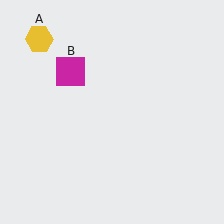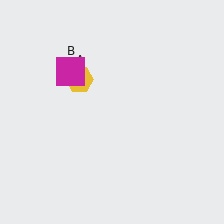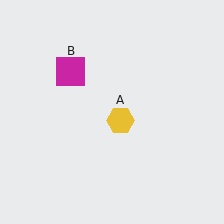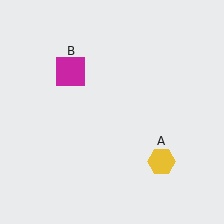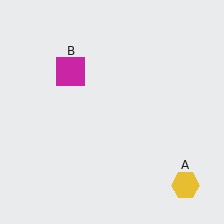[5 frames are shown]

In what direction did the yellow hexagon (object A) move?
The yellow hexagon (object A) moved down and to the right.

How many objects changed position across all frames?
1 object changed position: yellow hexagon (object A).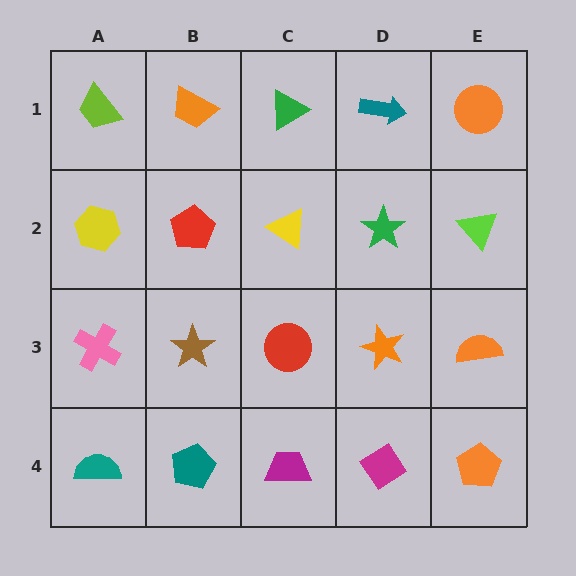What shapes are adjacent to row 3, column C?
A yellow triangle (row 2, column C), a magenta trapezoid (row 4, column C), a brown star (row 3, column B), an orange star (row 3, column D).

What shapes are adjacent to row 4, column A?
A pink cross (row 3, column A), a teal pentagon (row 4, column B).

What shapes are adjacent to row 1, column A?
A yellow hexagon (row 2, column A), an orange trapezoid (row 1, column B).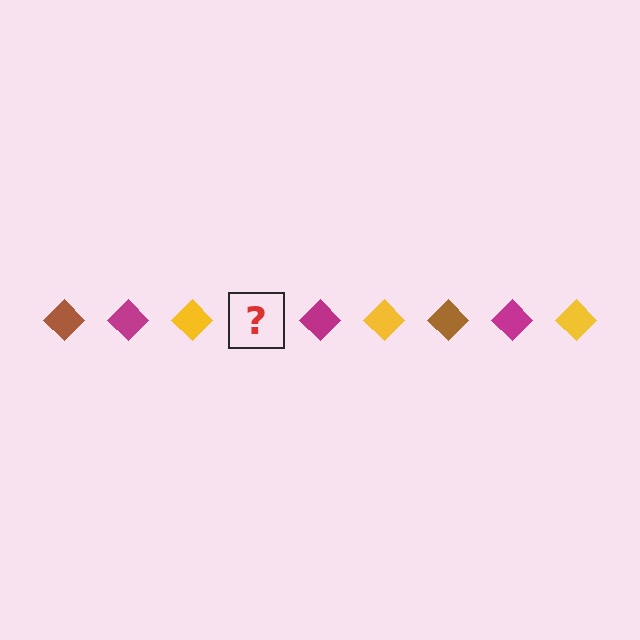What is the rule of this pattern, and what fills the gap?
The rule is that the pattern cycles through brown, magenta, yellow diamonds. The gap should be filled with a brown diamond.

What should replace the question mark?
The question mark should be replaced with a brown diamond.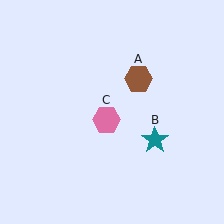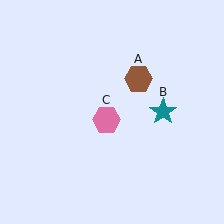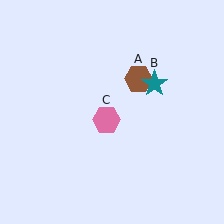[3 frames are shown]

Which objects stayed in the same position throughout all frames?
Brown hexagon (object A) and pink hexagon (object C) remained stationary.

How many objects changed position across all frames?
1 object changed position: teal star (object B).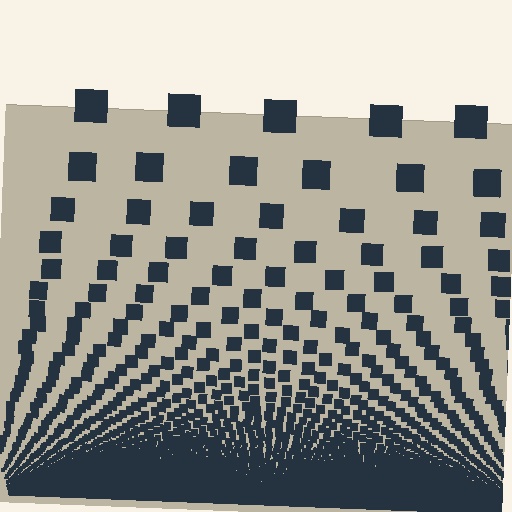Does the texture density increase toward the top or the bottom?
Density increases toward the bottom.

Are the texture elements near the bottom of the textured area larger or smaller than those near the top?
Smaller. The gradient is inverted — elements near the bottom are smaller and denser.